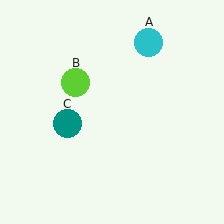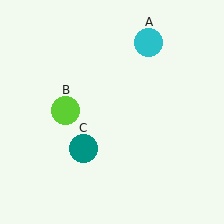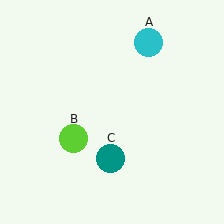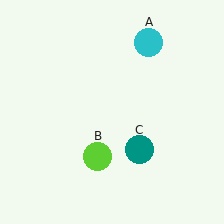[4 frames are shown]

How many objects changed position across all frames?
2 objects changed position: lime circle (object B), teal circle (object C).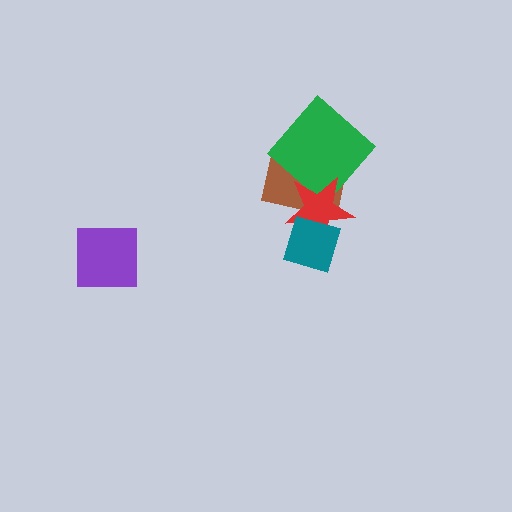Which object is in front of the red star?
The teal diamond is in front of the red star.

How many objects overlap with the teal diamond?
2 objects overlap with the teal diamond.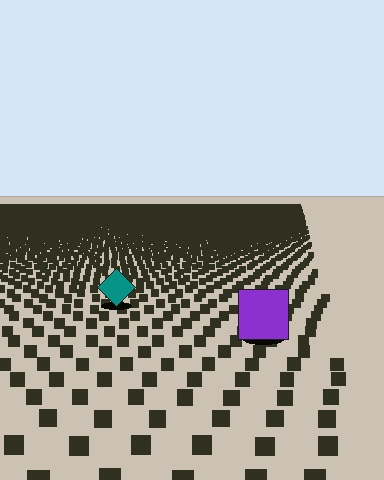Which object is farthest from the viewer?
The teal diamond is farthest from the viewer. It appears smaller and the ground texture around it is denser.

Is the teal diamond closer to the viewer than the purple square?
No. The purple square is closer — you can tell from the texture gradient: the ground texture is coarser near it.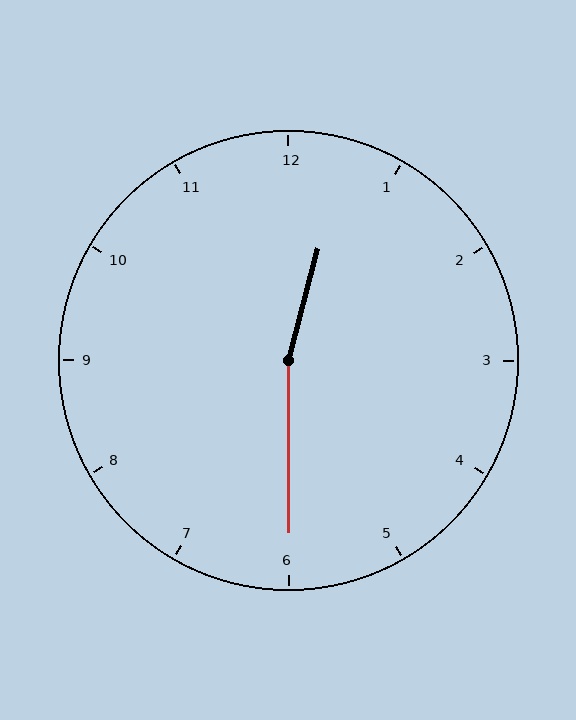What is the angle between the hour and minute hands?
Approximately 165 degrees.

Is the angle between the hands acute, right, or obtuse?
It is obtuse.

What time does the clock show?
12:30.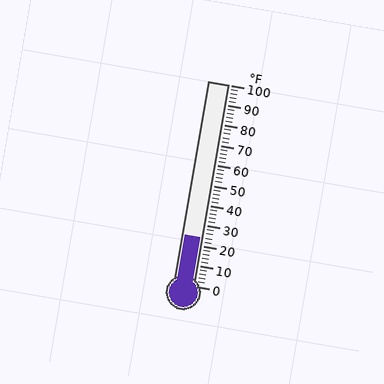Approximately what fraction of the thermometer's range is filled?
The thermometer is filled to approximately 25% of its range.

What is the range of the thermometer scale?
The thermometer scale ranges from 0°F to 100°F.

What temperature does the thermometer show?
The thermometer shows approximately 24°F.